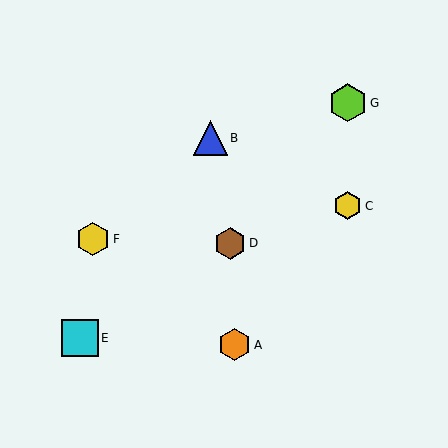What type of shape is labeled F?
Shape F is a yellow hexagon.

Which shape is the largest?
The lime hexagon (labeled G) is the largest.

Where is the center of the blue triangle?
The center of the blue triangle is at (210, 138).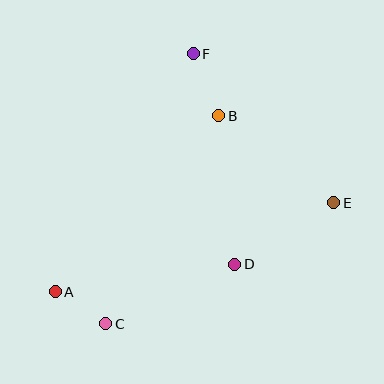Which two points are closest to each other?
Points A and C are closest to each other.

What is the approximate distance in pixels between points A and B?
The distance between A and B is approximately 240 pixels.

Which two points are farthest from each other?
Points A and E are farthest from each other.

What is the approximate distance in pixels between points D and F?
The distance between D and F is approximately 214 pixels.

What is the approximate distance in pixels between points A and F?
The distance between A and F is approximately 275 pixels.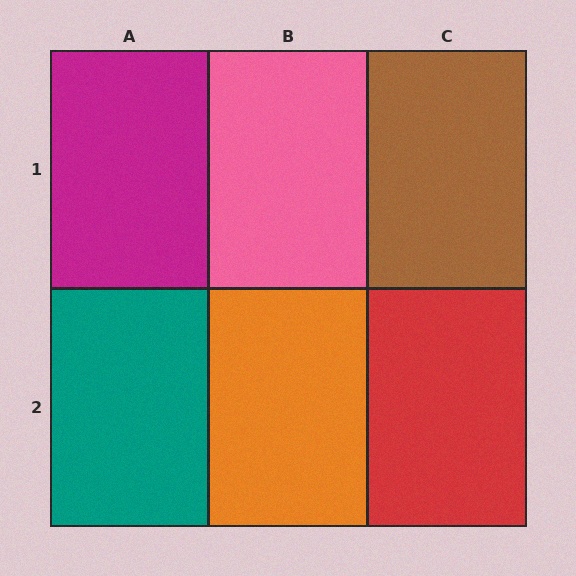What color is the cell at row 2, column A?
Teal.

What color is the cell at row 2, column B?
Orange.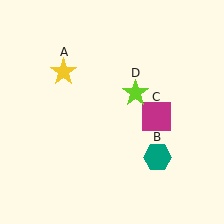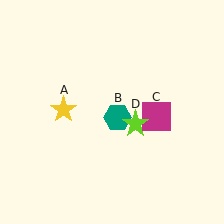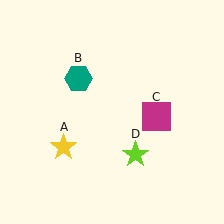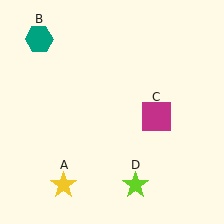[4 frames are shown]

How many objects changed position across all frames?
3 objects changed position: yellow star (object A), teal hexagon (object B), lime star (object D).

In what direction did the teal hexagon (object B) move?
The teal hexagon (object B) moved up and to the left.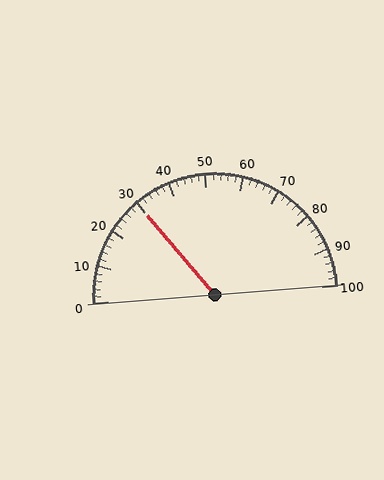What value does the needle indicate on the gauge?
The needle indicates approximately 30.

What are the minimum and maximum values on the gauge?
The gauge ranges from 0 to 100.